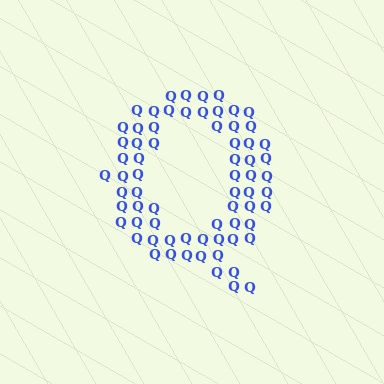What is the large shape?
The large shape is the letter Q.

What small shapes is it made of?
It is made of small letter Q's.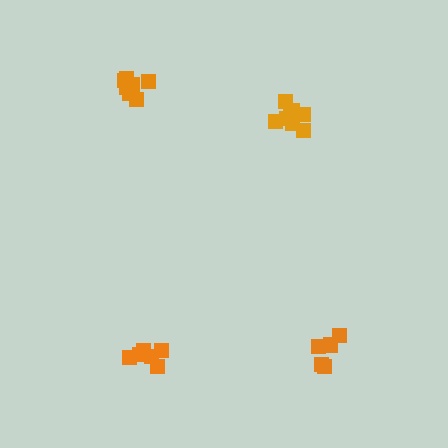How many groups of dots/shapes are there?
There are 4 groups.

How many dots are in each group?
Group 1: 8 dots, Group 2: 6 dots, Group 3: 6 dots, Group 4: 7 dots (27 total).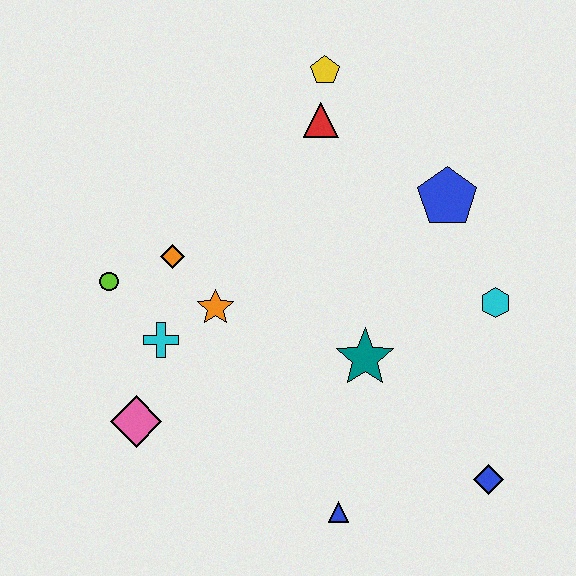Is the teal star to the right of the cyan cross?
Yes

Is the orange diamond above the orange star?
Yes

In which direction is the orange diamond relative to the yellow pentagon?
The orange diamond is below the yellow pentagon.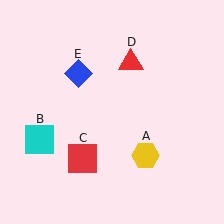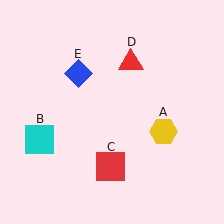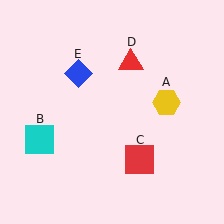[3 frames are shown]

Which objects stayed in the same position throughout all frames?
Cyan square (object B) and red triangle (object D) and blue diamond (object E) remained stationary.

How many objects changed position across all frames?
2 objects changed position: yellow hexagon (object A), red square (object C).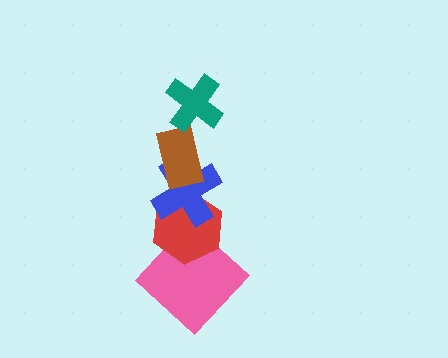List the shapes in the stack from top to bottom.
From top to bottom: the teal cross, the brown rectangle, the blue cross, the red hexagon, the pink diamond.